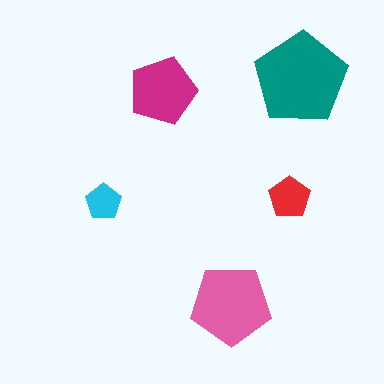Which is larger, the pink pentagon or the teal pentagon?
The teal one.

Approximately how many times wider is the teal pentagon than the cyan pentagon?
About 2.5 times wider.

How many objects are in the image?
There are 5 objects in the image.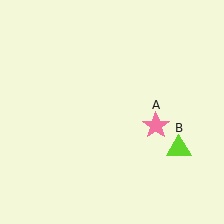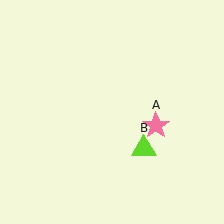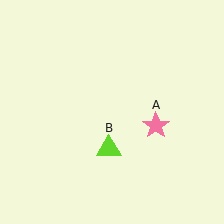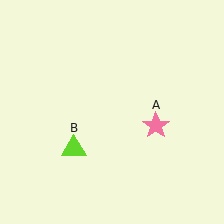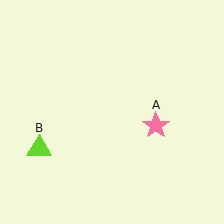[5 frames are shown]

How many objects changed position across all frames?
1 object changed position: lime triangle (object B).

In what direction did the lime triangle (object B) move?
The lime triangle (object B) moved left.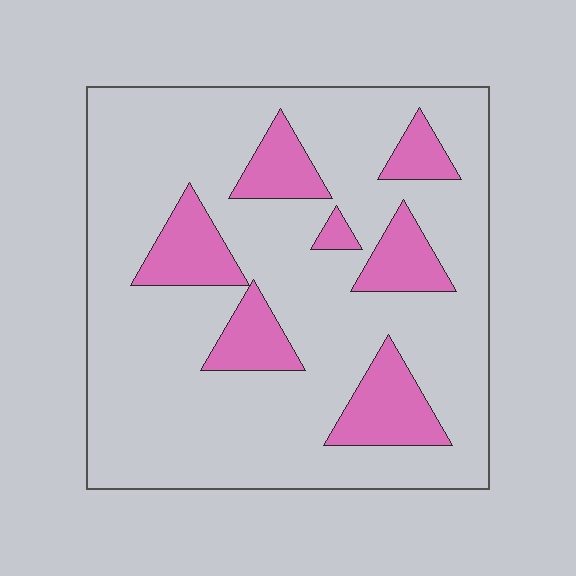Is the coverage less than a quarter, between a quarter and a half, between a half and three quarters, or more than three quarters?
Less than a quarter.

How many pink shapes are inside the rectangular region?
7.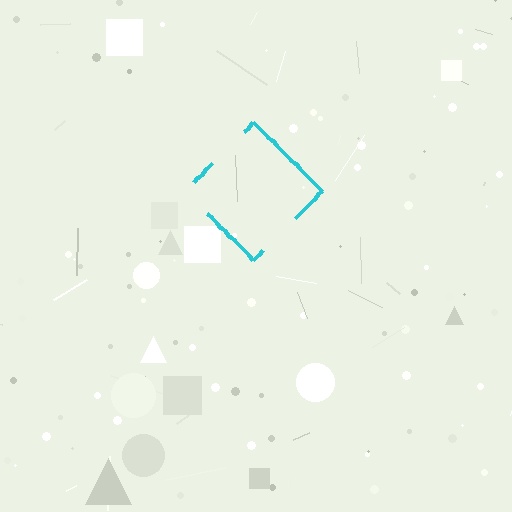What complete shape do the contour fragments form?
The contour fragments form a diamond.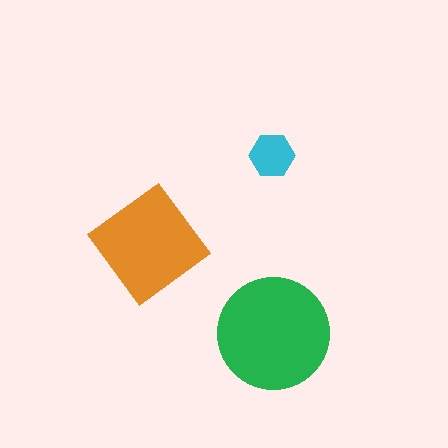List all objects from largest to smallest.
The green circle, the orange diamond, the cyan hexagon.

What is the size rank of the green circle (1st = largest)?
1st.